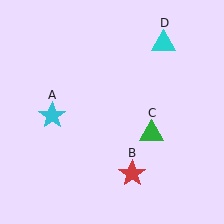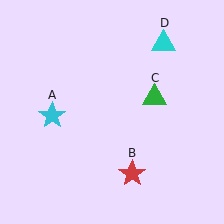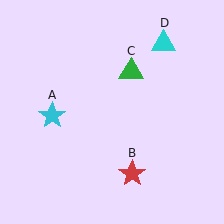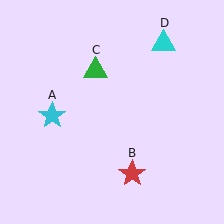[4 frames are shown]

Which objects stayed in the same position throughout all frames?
Cyan star (object A) and red star (object B) and cyan triangle (object D) remained stationary.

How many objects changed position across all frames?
1 object changed position: green triangle (object C).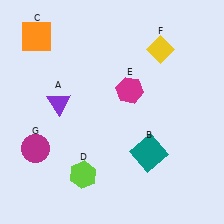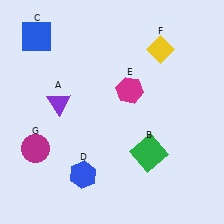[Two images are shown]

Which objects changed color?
B changed from teal to green. C changed from orange to blue. D changed from lime to blue.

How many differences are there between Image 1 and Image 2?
There are 3 differences between the two images.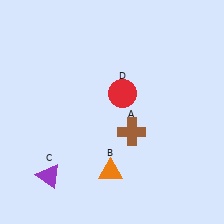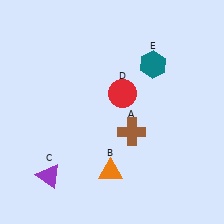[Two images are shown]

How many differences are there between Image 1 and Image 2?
There is 1 difference between the two images.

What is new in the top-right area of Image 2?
A teal hexagon (E) was added in the top-right area of Image 2.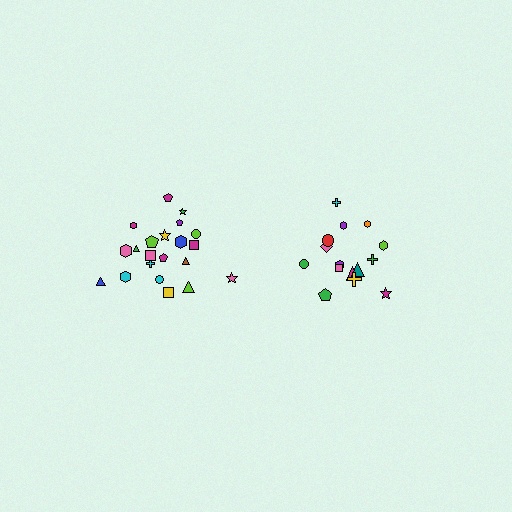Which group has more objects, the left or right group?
The left group.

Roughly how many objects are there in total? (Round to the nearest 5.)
Roughly 35 objects in total.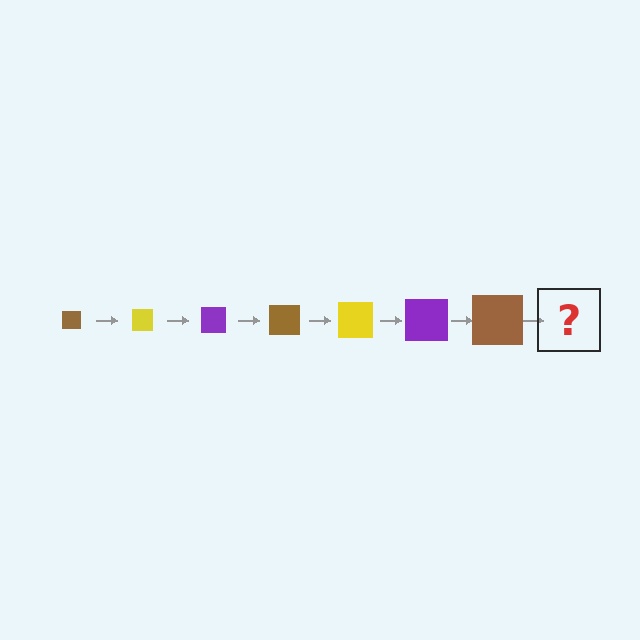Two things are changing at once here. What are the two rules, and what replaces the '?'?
The two rules are that the square grows larger each step and the color cycles through brown, yellow, and purple. The '?' should be a yellow square, larger than the previous one.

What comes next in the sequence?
The next element should be a yellow square, larger than the previous one.